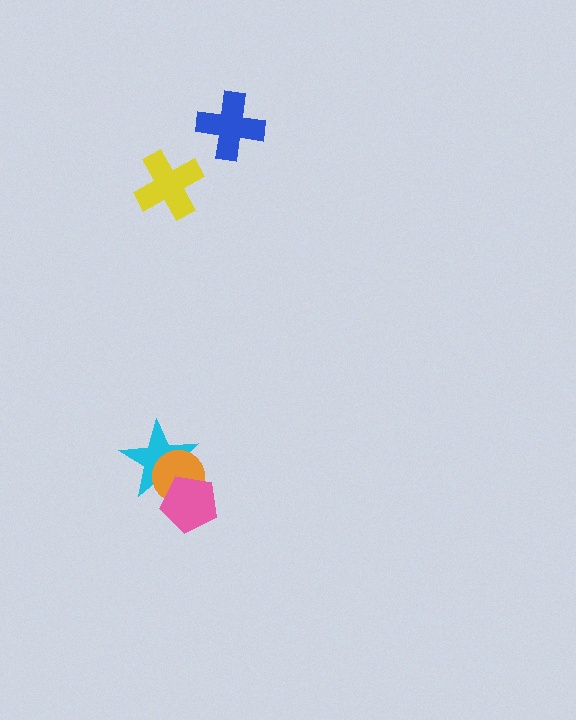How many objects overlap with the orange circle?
2 objects overlap with the orange circle.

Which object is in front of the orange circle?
The pink pentagon is in front of the orange circle.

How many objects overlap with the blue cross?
0 objects overlap with the blue cross.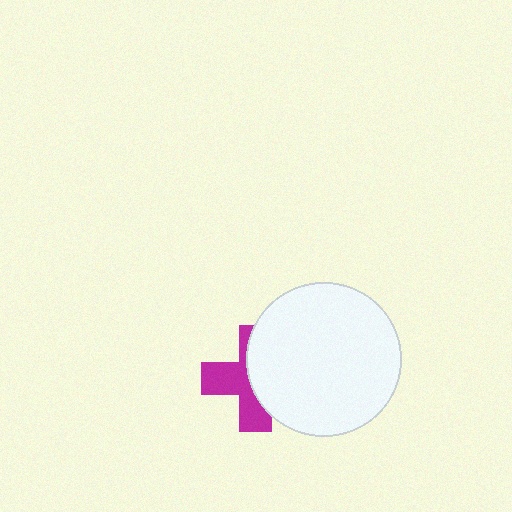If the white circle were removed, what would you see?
You would see the complete magenta cross.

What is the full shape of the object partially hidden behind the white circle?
The partially hidden object is a magenta cross.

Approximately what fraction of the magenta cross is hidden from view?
Roughly 52% of the magenta cross is hidden behind the white circle.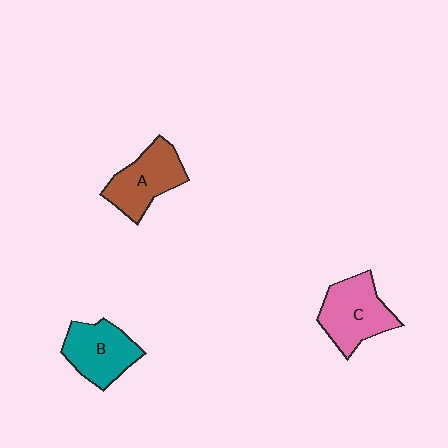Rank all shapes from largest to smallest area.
From largest to smallest: C (pink), A (brown), B (teal).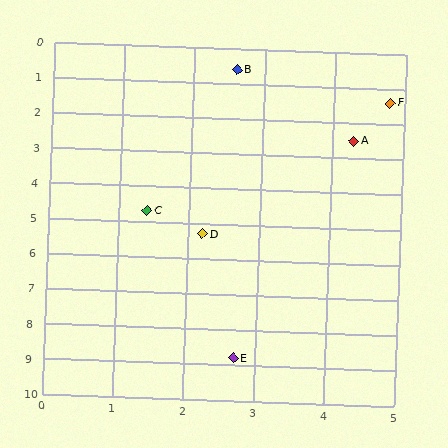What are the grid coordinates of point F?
Point F is at approximately (4.8, 1.4).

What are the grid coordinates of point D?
Point D is at approximately (2.2, 5.3).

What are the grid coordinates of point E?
Point E is at approximately (2.7, 8.8).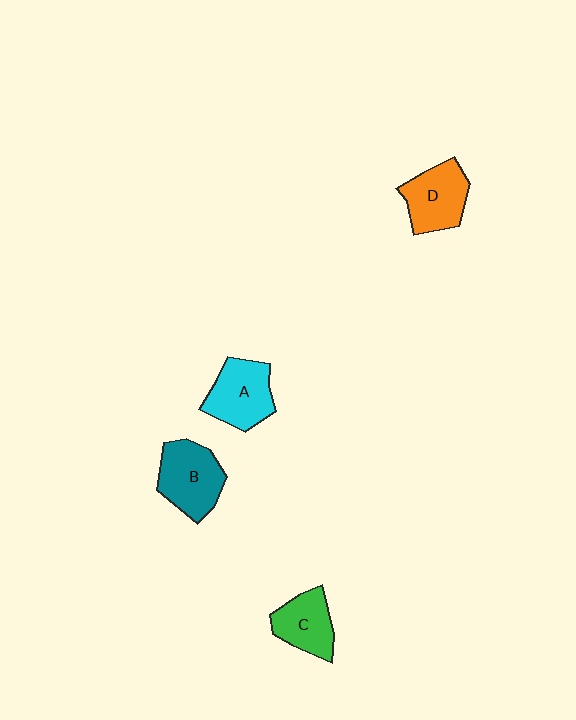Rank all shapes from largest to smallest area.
From largest to smallest: B (teal), A (cyan), D (orange), C (green).